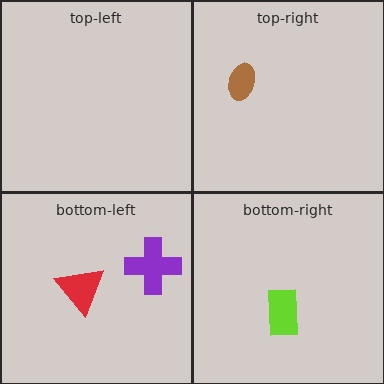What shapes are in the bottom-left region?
The red triangle, the purple cross.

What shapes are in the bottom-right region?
The lime rectangle.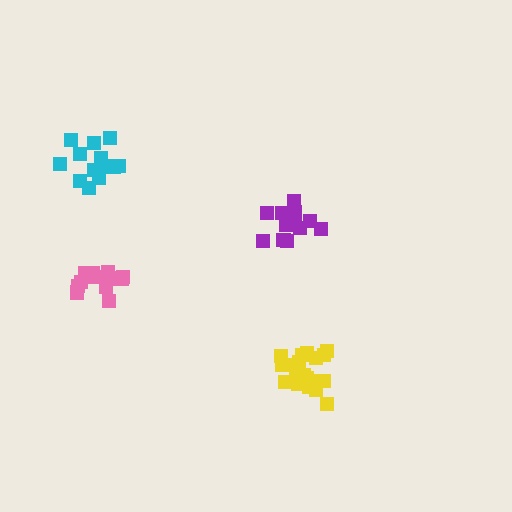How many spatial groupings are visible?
There are 4 spatial groupings.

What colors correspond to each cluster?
The clusters are colored: purple, yellow, pink, cyan.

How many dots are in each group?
Group 1: 16 dots, Group 2: 19 dots, Group 3: 13 dots, Group 4: 15 dots (63 total).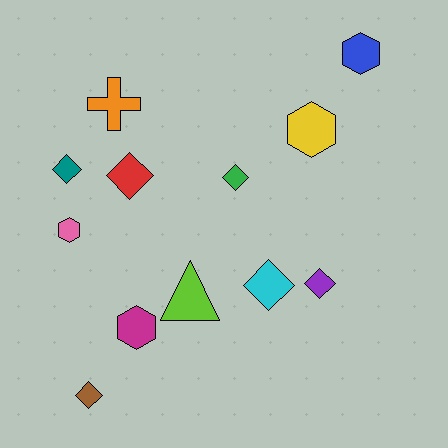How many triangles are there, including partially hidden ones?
There is 1 triangle.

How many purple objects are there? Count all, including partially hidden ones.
There is 1 purple object.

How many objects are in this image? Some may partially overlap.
There are 12 objects.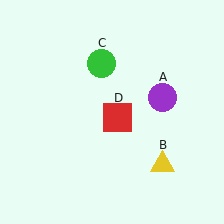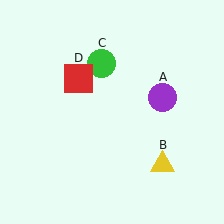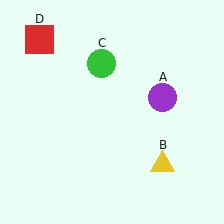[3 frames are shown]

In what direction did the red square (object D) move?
The red square (object D) moved up and to the left.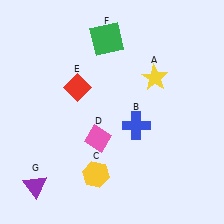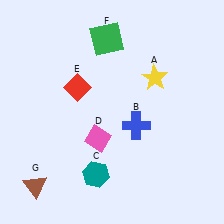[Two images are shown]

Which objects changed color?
C changed from yellow to teal. G changed from purple to brown.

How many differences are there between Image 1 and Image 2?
There are 2 differences between the two images.